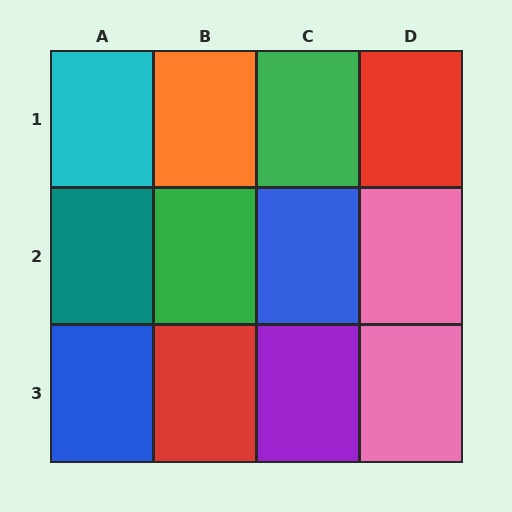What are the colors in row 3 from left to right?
Blue, red, purple, pink.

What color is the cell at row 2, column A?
Teal.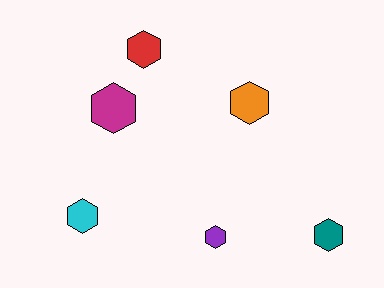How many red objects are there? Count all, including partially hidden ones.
There is 1 red object.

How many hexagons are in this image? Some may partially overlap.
There are 6 hexagons.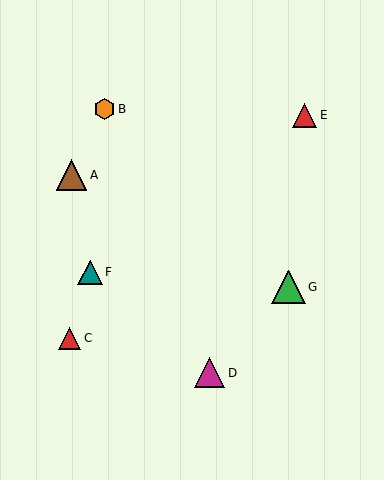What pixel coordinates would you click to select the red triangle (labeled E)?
Click at (305, 115) to select the red triangle E.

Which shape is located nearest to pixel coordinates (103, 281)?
The teal triangle (labeled F) at (90, 272) is nearest to that location.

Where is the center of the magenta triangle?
The center of the magenta triangle is at (210, 373).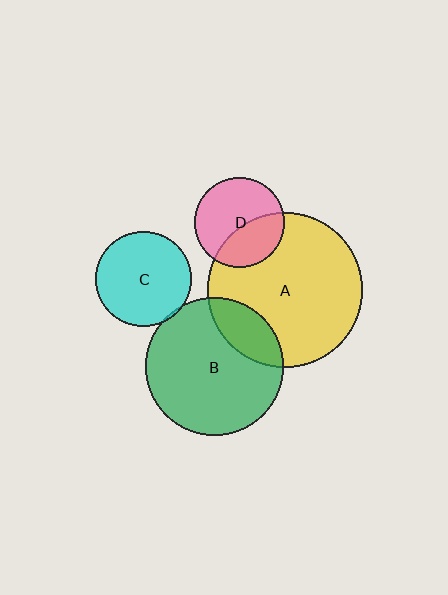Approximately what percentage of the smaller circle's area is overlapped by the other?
Approximately 5%.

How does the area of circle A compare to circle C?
Approximately 2.6 times.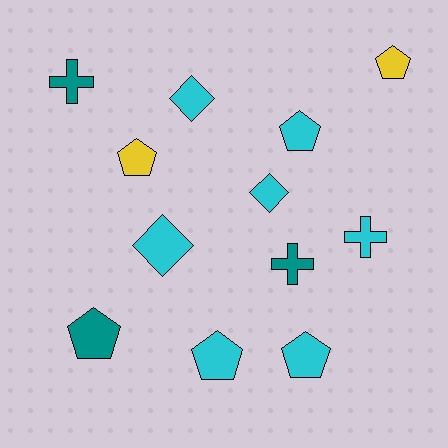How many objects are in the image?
There are 12 objects.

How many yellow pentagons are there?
There are 2 yellow pentagons.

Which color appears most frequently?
Cyan, with 7 objects.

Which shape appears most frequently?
Pentagon, with 6 objects.